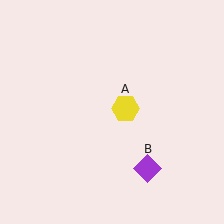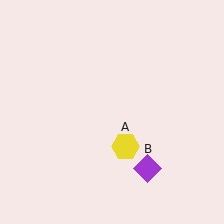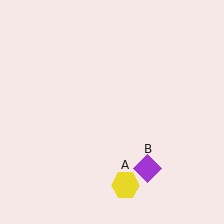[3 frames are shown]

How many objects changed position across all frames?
1 object changed position: yellow hexagon (object A).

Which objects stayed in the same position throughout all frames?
Purple diamond (object B) remained stationary.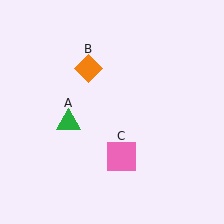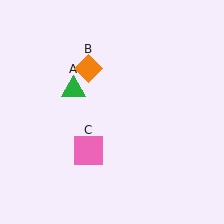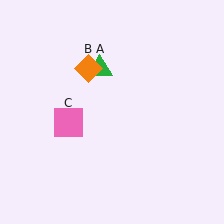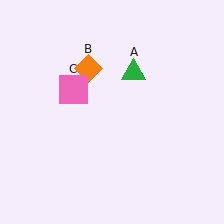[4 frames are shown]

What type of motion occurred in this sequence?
The green triangle (object A), pink square (object C) rotated clockwise around the center of the scene.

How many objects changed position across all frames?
2 objects changed position: green triangle (object A), pink square (object C).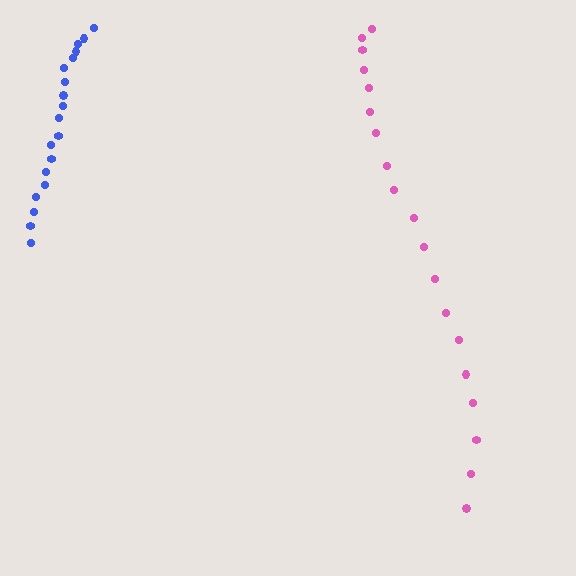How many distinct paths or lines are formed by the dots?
There are 2 distinct paths.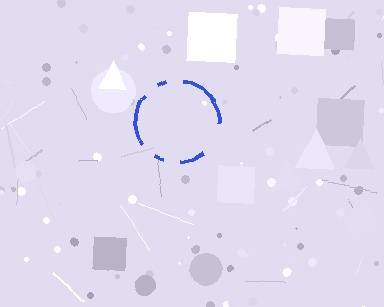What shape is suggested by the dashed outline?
The dashed outline suggests a circle.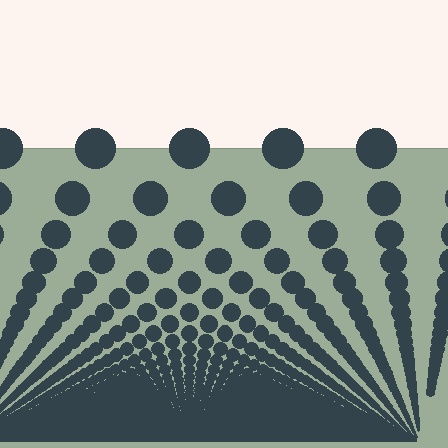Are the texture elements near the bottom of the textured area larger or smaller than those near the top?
Smaller. The gradient is inverted — elements near the bottom are smaller and denser.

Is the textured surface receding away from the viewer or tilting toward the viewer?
The surface appears to tilt toward the viewer. Texture elements get larger and sparser toward the top.